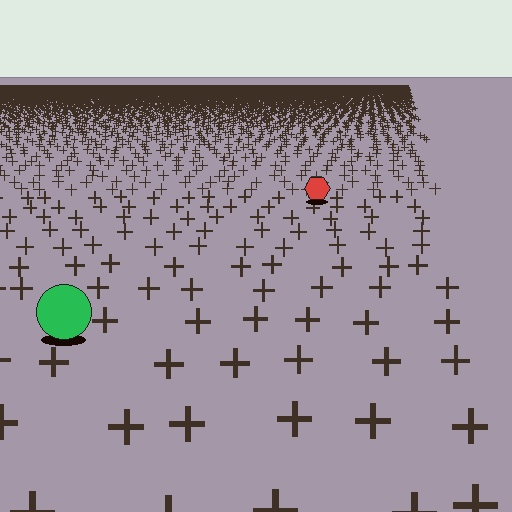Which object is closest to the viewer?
The green circle is closest. The texture marks near it are larger and more spread out.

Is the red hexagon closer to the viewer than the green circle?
No. The green circle is closer — you can tell from the texture gradient: the ground texture is coarser near it.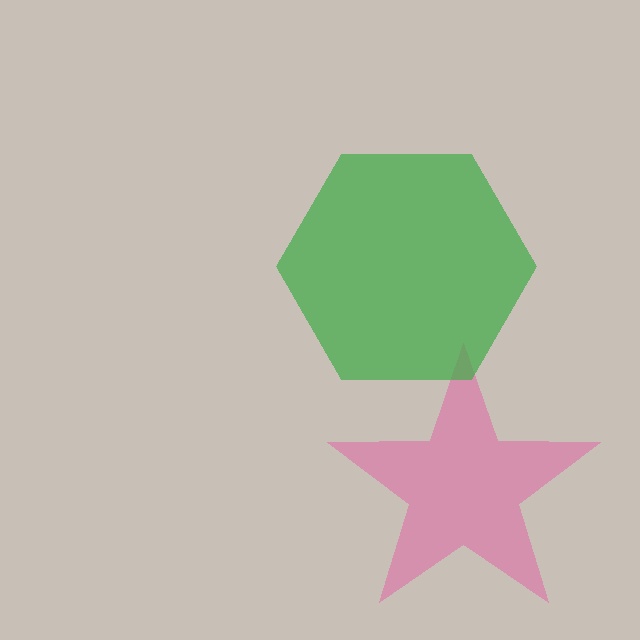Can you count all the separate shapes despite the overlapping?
Yes, there are 2 separate shapes.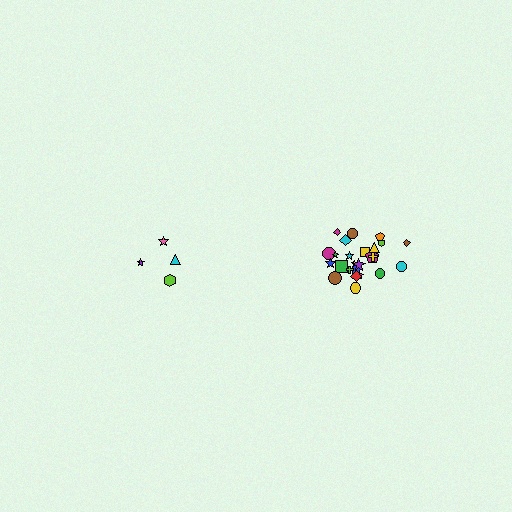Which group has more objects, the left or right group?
The right group.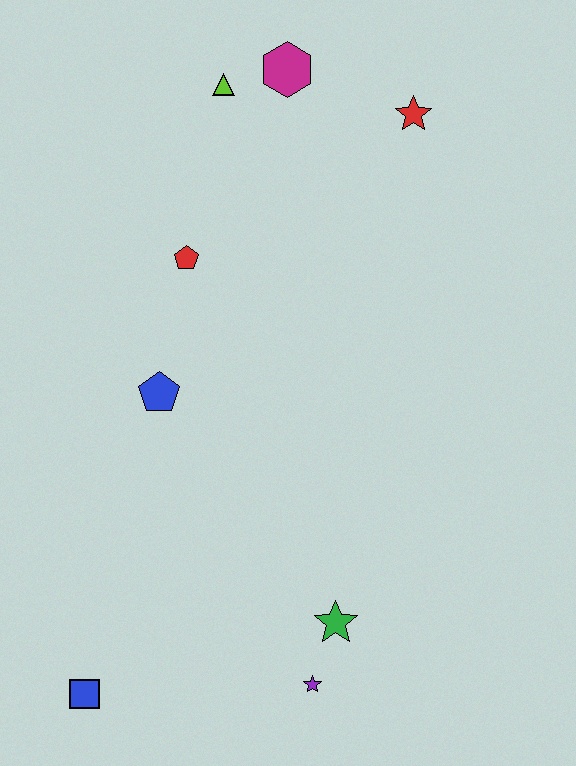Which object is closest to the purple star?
The green star is closest to the purple star.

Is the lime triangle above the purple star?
Yes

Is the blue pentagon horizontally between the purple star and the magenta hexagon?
No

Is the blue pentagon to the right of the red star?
No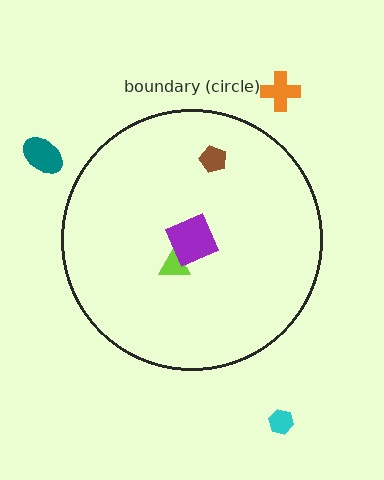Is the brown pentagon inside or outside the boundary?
Inside.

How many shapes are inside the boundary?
3 inside, 3 outside.